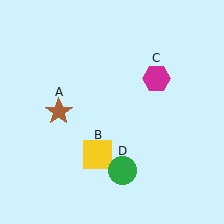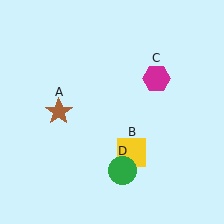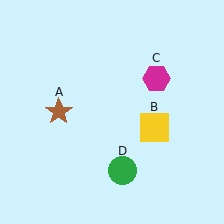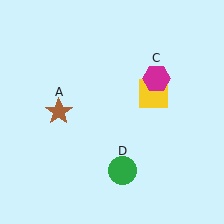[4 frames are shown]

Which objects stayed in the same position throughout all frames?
Brown star (object A) and magenta hexagon (object C) and green circle (object D) remained stationary.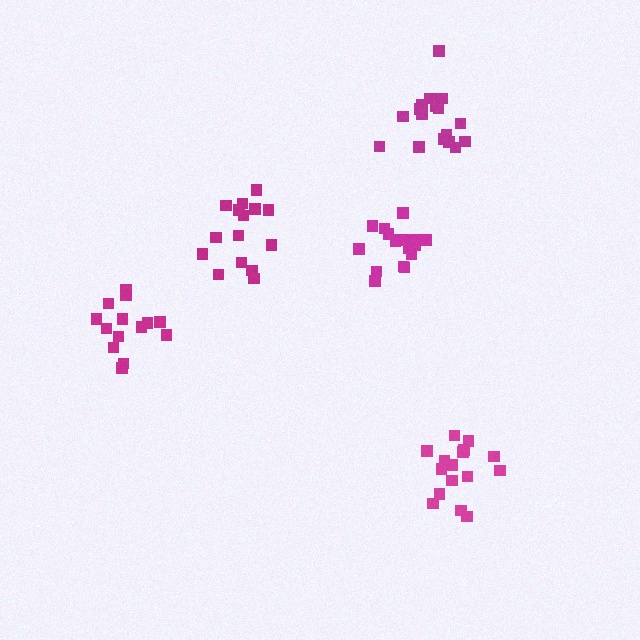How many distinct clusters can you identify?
There are 5 distinct clusters.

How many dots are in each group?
Group 1: 17 dots, Group 2: 15 dots, Group 3: 16 dots, Group 4: 14 dots, Group 5: 19 dots (81 total).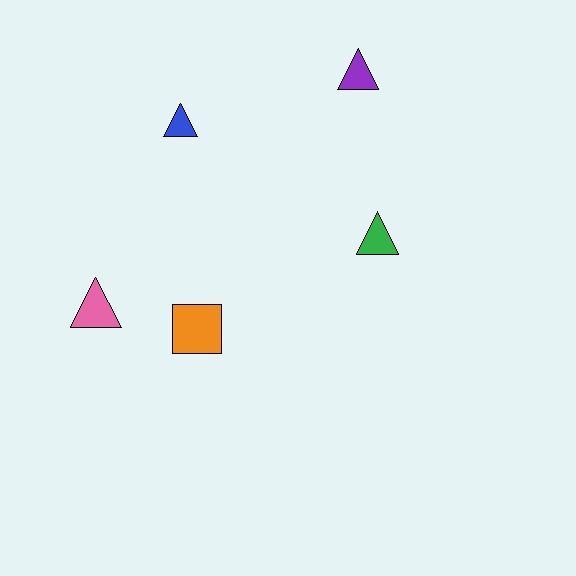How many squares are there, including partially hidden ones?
There is 1 square.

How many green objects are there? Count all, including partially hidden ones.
There is 1 green object.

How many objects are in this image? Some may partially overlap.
There are 5 objects.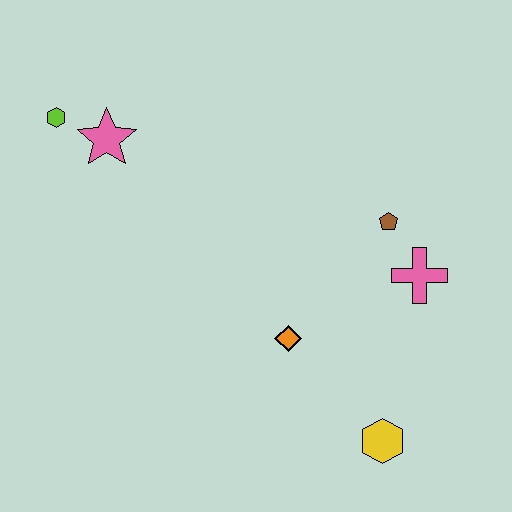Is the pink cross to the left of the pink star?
No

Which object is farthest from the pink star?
The yellow hexagon is farthest from the pink star.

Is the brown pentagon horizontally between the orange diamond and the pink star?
No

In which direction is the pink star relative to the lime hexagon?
The pink star is to the right of the lime hexagon.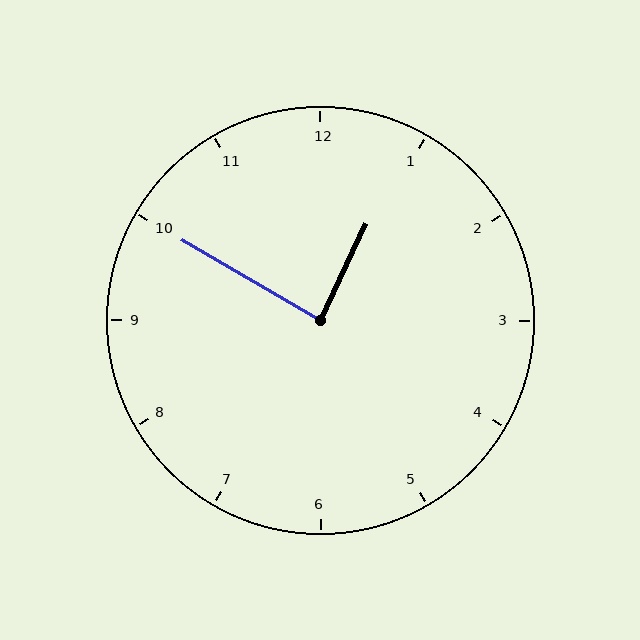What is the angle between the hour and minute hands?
Approximately 85 degrees.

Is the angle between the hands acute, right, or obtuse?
It is right.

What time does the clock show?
12:50.